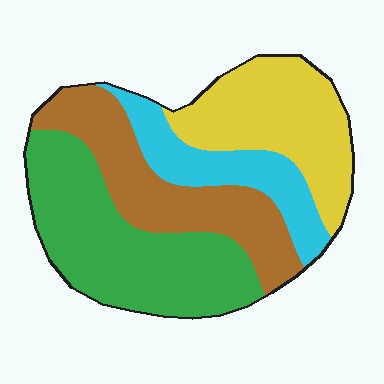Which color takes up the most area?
Green, at roughly 35%.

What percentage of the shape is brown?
Brown covers about 25% of the shape.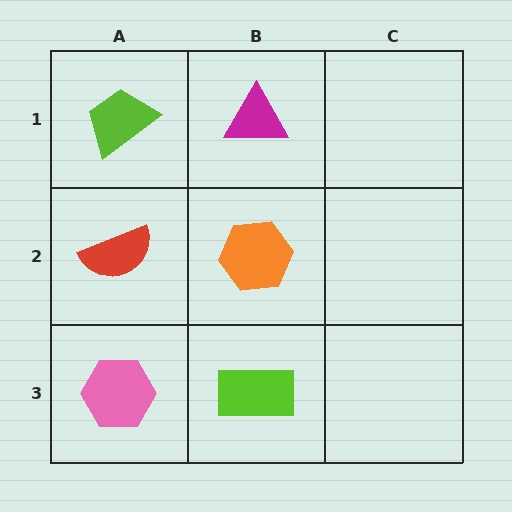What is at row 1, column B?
A magenta triangle.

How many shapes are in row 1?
2 shapes.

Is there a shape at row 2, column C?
No, that cell is empty.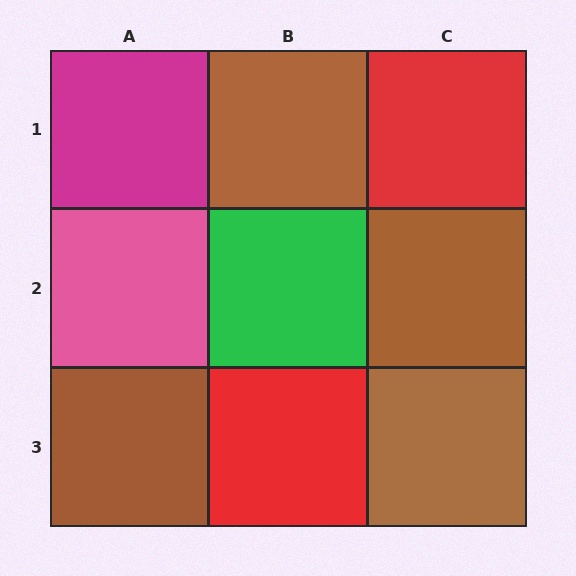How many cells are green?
1 cell is green.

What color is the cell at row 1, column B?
Brown.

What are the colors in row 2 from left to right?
Pink, green, brown.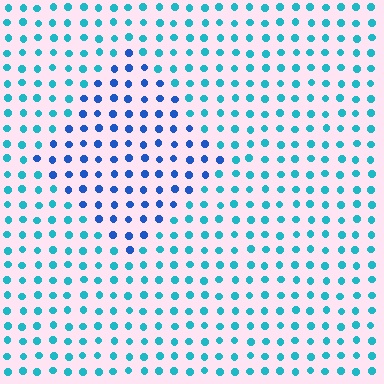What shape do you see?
I see a diamond.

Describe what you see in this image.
The image is filled with small cyan elements in a uniform arrangement. A diamond-shaped region is visible where the elements are tinted to a slightly different hue, forming a subtle color boundary.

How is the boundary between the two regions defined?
The boundary is defined purely by a slight shift in hue (about 35 degrees). Spacing, size, and orientation are identical on both sides.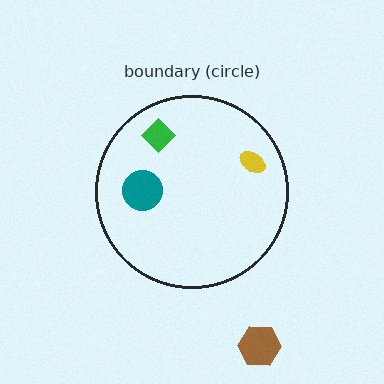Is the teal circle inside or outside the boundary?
Inside.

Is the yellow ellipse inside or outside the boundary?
Inside.